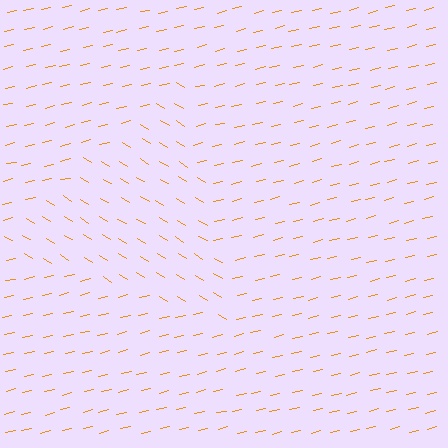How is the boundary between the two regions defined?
The boundary is defined purely by a change in line orientation (approximately 45 degrees difference). All lines are the same color and thickness.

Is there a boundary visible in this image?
Yes, there is a texture boundary formed by a change in line orientation.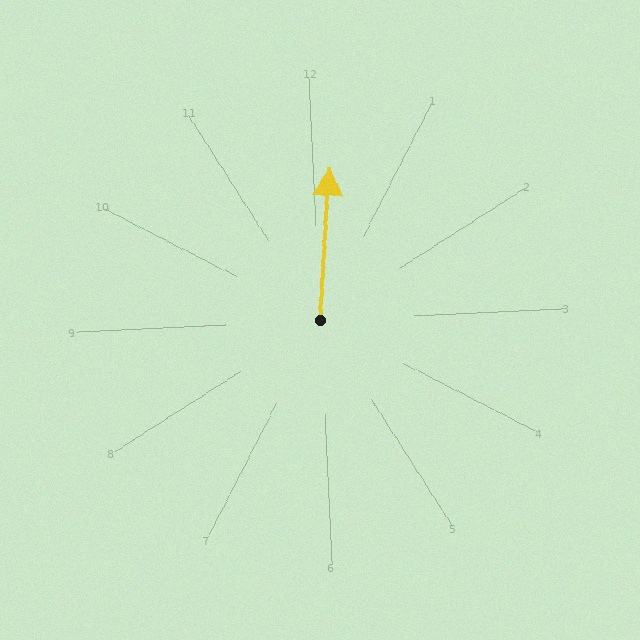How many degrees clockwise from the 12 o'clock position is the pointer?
Approximately 6 degrees.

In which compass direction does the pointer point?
North.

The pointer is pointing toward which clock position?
Roughly 12 o'clock.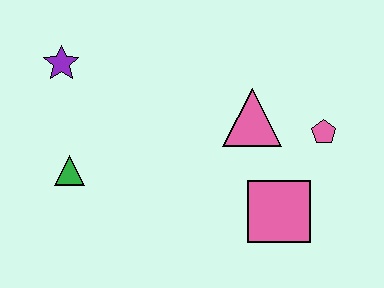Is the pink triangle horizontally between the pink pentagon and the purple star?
Yes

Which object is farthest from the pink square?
The purple star is farthest from the pink square.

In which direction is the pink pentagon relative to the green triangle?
The pink pentagon is to the right of the green triangle.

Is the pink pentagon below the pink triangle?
Yes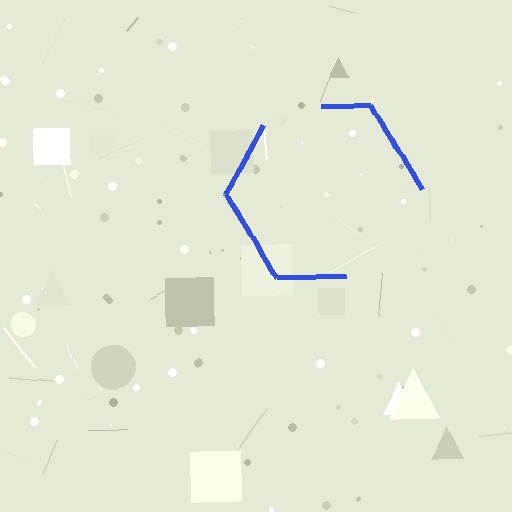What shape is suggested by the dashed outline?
The dashed outline suggests a hexagon.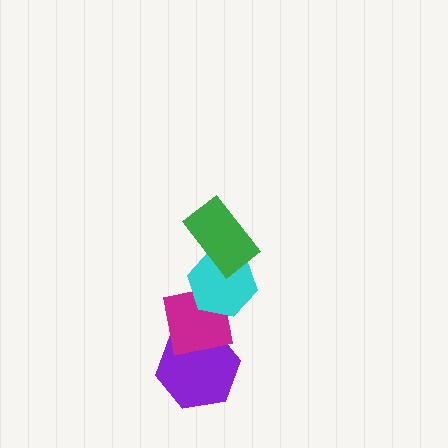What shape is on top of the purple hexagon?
The magenta square is on top of the purple hexagon.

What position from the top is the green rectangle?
The green rectangle is 1st from the top.